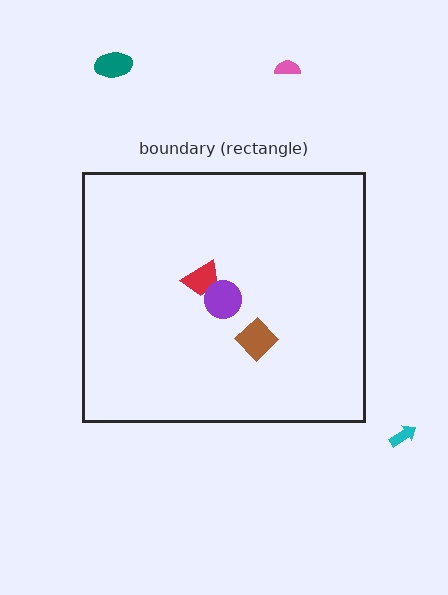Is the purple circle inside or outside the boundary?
Inside.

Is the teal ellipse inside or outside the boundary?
Outside.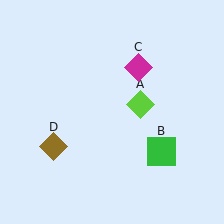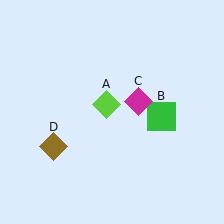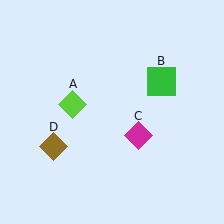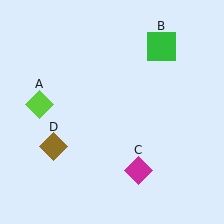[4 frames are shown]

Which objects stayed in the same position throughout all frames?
Brown diamond (object D) remained stationary.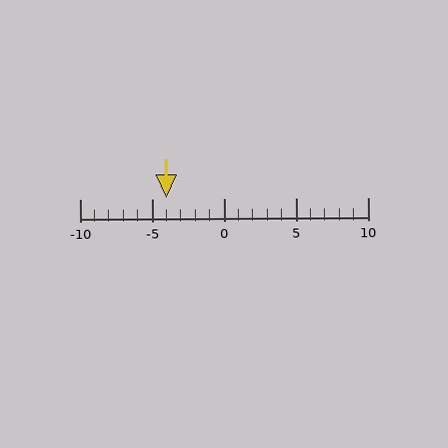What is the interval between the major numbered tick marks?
The major tick marks are spaced 5 units apart.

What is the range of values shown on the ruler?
The ruler shows values from -10 to 10.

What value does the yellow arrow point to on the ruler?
The yellow arrow points to approximately -4.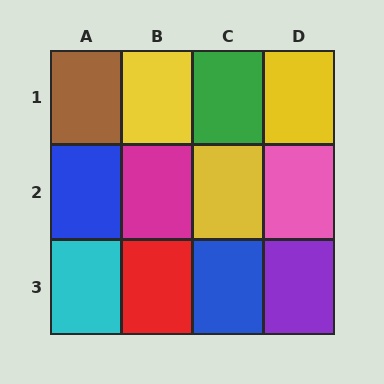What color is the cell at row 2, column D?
Pink.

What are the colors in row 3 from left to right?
Cyan, red, blue, purple.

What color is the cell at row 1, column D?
Yellow.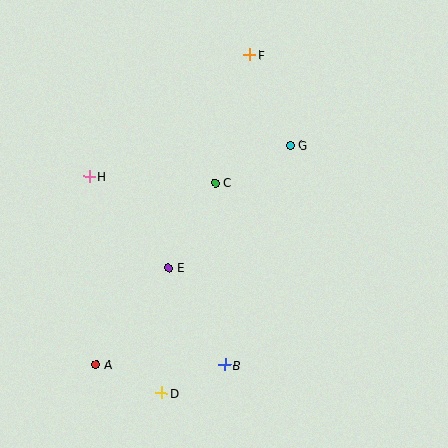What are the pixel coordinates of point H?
Point H is at (89, 177).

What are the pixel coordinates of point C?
Point C is at (215, 183).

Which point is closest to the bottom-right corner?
Point B is closest to the bottom-right corner.